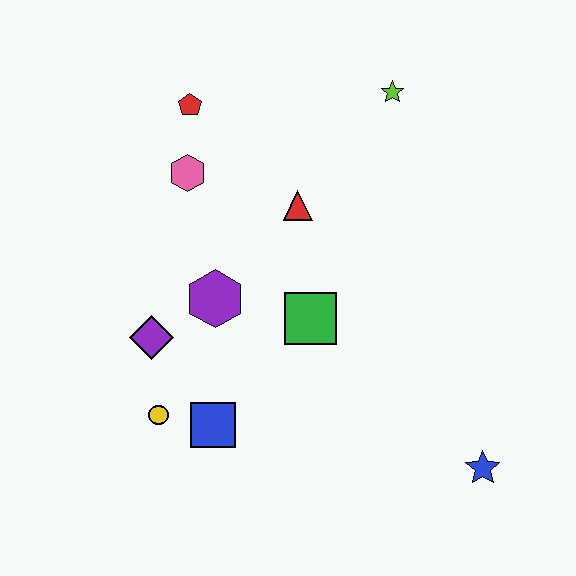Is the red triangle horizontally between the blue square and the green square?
Yes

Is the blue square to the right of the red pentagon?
Yes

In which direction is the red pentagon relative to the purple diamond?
The red pentagon is above the purple diamond.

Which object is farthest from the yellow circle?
The lime star is farthest from the yellow circle.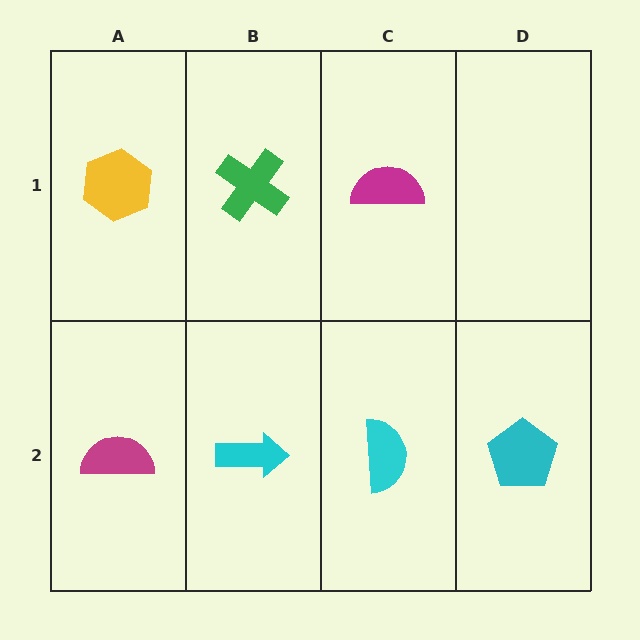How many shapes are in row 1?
3 shapes.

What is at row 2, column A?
A magenta semicircle.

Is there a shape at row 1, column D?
No, that cell is empty.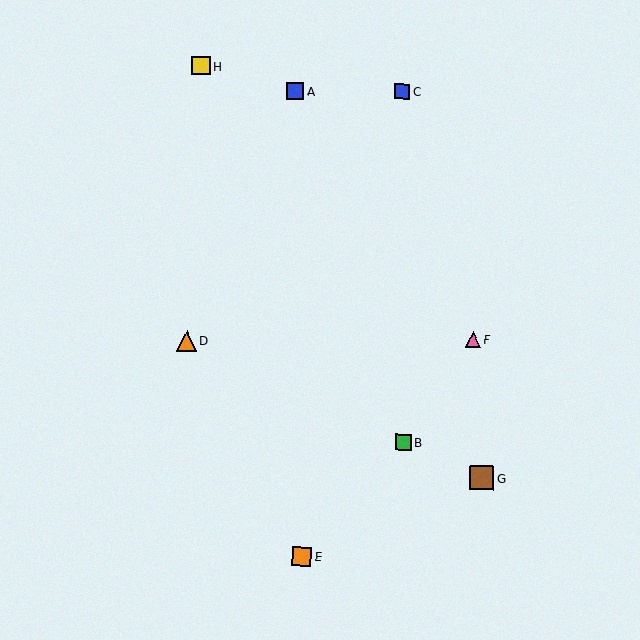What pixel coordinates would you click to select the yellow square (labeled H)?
Click at (201, 66) to select the yellow square H.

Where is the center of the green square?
The center of the green square is at (404, 442).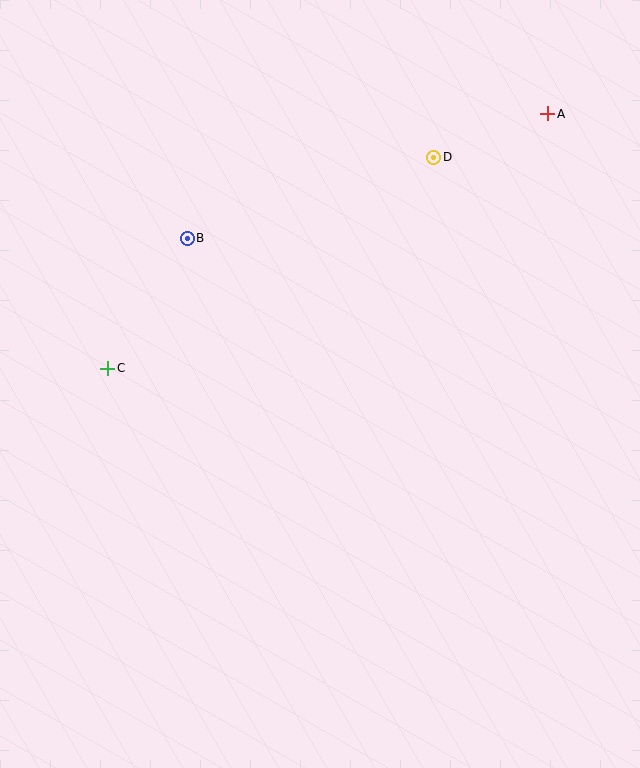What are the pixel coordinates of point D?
Point D is at (434, 157).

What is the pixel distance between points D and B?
The distance between D and B is 260 pixels.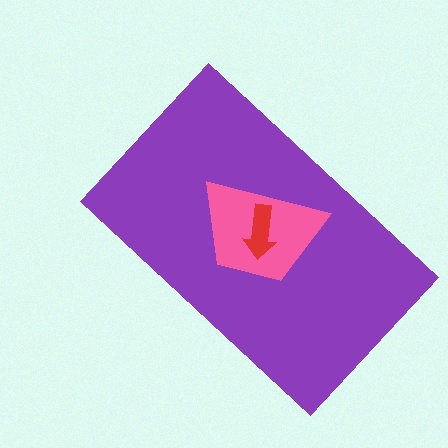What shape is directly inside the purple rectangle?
The pink trapezoid.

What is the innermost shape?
The red arrow.